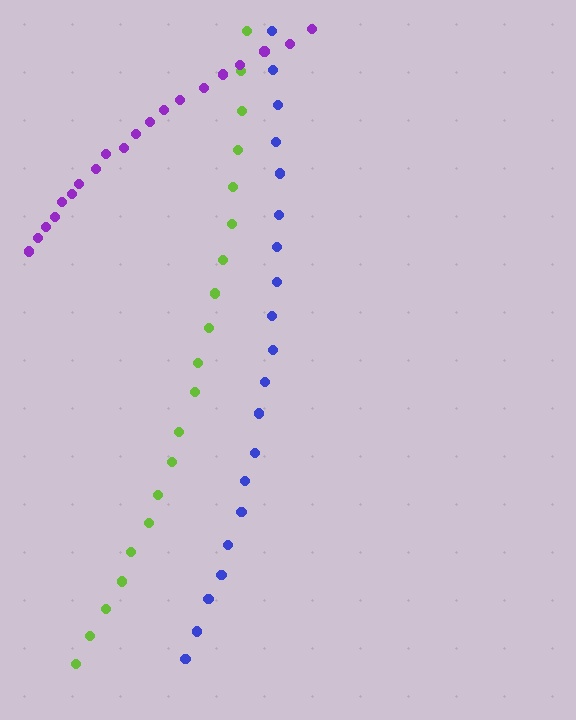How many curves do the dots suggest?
There are 3 distinct paths.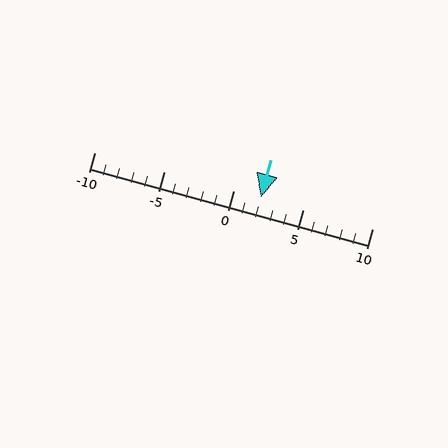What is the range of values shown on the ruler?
The ruler shows values from -10 to 10.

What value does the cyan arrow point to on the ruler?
The cyan arrow points to approximately 2.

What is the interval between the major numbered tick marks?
The major tick marks are spaced 5 units apart.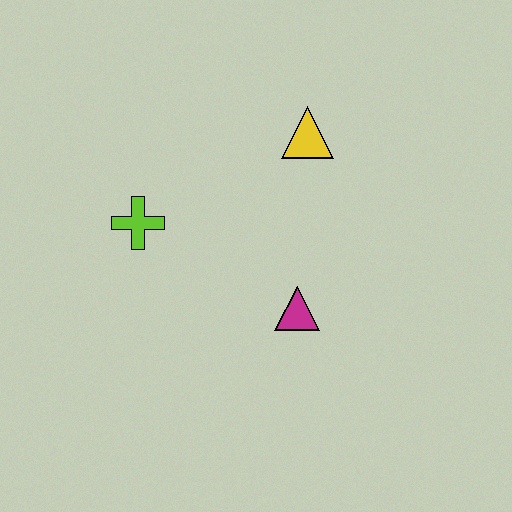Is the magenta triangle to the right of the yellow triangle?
No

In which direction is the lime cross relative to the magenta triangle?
The lime cross is to the left of the magenta triangle.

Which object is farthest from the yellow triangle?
The lime cross is farthest from the yellow triangle.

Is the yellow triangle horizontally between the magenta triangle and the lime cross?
No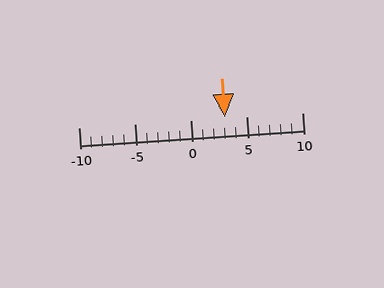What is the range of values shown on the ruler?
The ruler shows values from -10 to 10.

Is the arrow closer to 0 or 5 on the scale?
The arrow is closer to 5.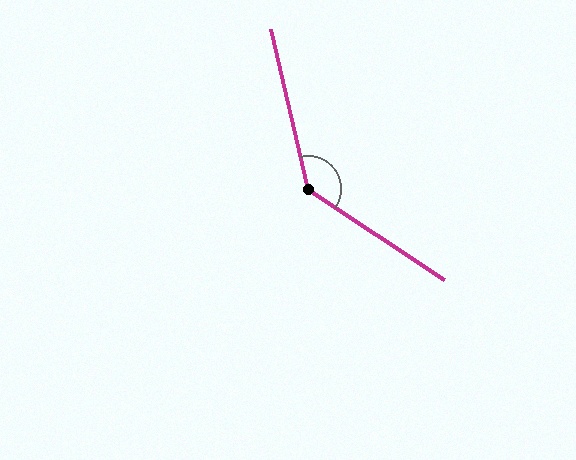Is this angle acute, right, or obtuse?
It is obtuse.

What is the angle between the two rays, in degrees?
Approximately 137 degrees.